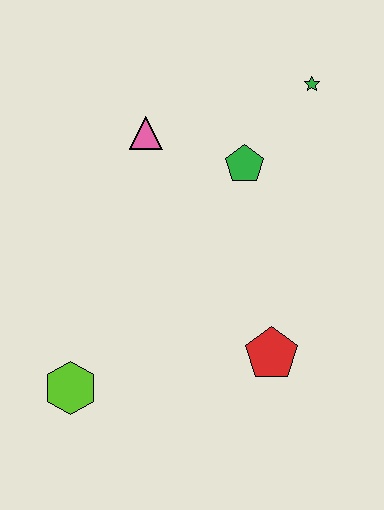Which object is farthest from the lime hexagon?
The green star is farthest from the lime hexagon.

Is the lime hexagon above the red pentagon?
No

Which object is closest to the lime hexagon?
The red pentagon is closest to the lime hexagon.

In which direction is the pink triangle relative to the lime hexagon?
The pink triangle is above the lime hexagon.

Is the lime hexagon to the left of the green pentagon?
Yes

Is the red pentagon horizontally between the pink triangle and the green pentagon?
No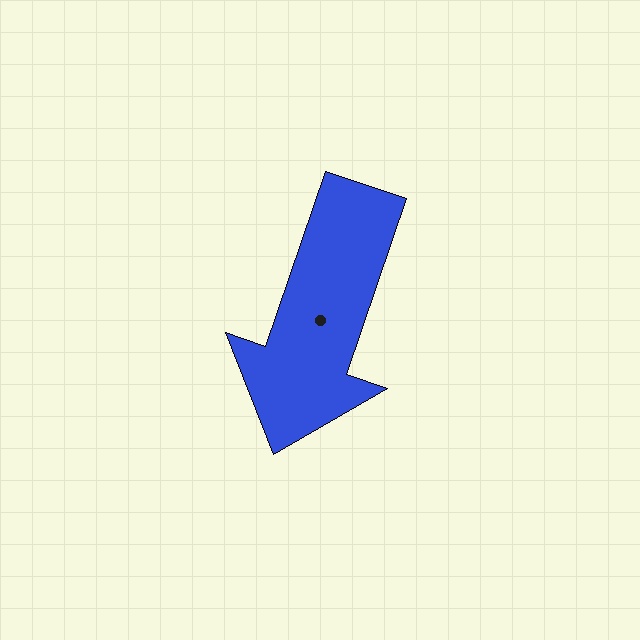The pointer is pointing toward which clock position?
Roughly 7 o'clock.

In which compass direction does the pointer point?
South.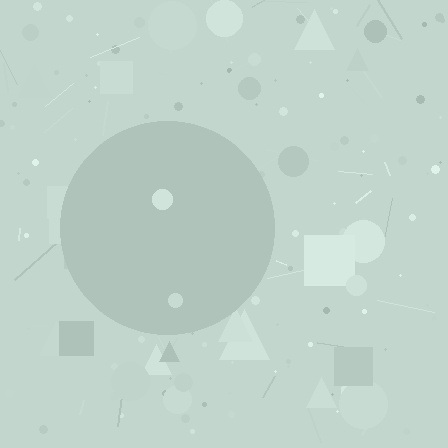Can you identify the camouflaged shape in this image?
The camouflaged shape is a circle.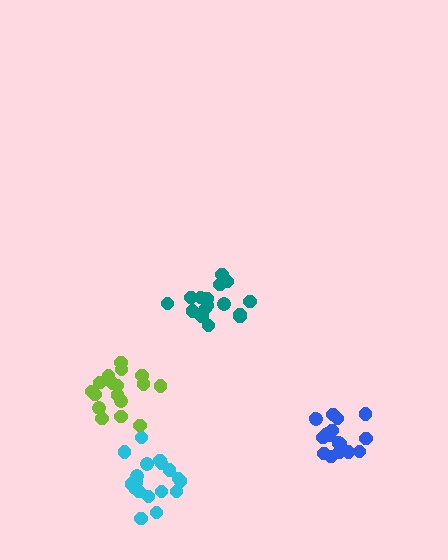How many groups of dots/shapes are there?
There are 4 groups.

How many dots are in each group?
Group 1: 18 dots, Group 2: 16 dots, Group 3: 17 dots, Group 4: 17 dots (68 total).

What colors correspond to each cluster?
The clusters are colored: cyan, teal, blue, lime.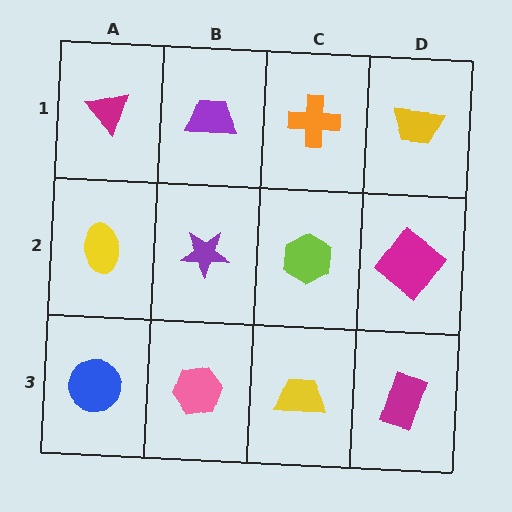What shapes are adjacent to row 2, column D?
A yellow trapezoid (row 1, column D), a magenta rectangle (row 3, column D), a lime hexagon (row 2, column C).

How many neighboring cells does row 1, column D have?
2.